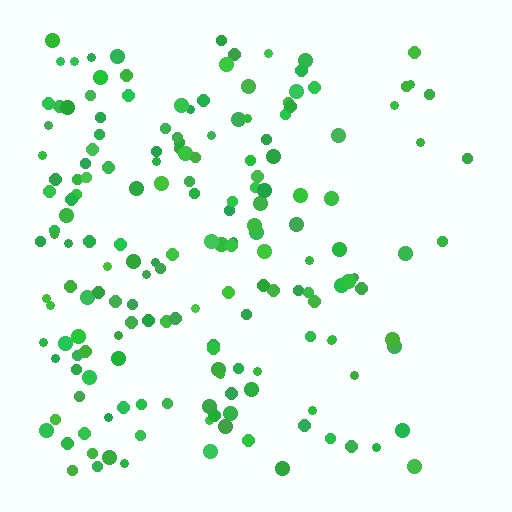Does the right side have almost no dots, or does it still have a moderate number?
Still a moderate number, just noticeably fewer than the left.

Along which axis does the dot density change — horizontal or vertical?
Horizontal.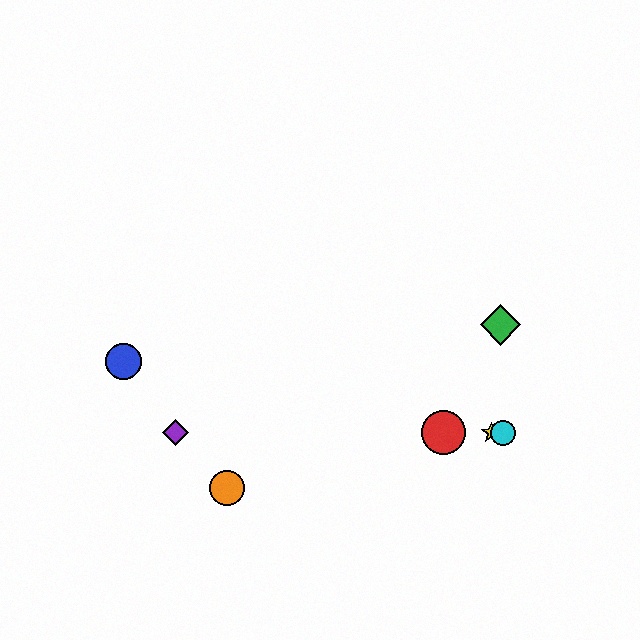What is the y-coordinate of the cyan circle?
The cyan circle is at y≈433.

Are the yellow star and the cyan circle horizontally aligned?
Yes, both are at y≈433.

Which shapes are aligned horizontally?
The red circle, the yellow star, the purple diamond, the cyan circle are aligned horizontally.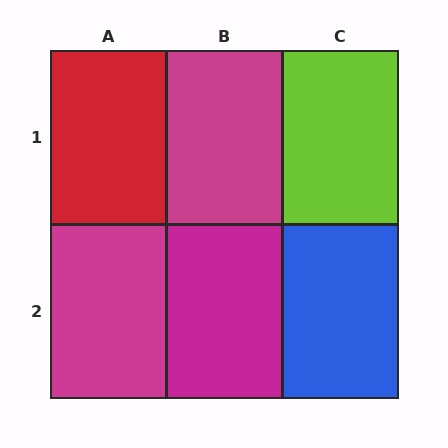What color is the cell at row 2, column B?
Magenta.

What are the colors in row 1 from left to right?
Red, magenta, lime.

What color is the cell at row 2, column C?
Blue.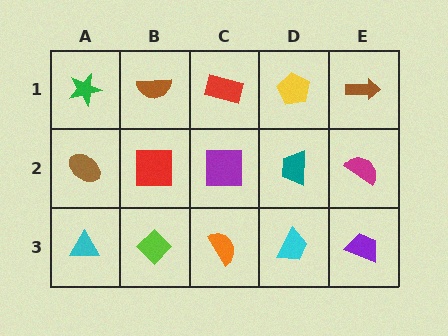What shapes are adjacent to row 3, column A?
A brown ellipse (row 2, column A), a lime diamond (row 3, column B).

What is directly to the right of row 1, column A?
A brown semicircle.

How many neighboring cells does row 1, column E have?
2.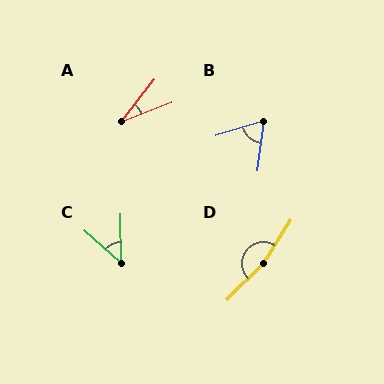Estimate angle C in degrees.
Approximately 48 degrees.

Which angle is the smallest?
A, at approximately 31 degrees.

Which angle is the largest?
D, at approximately 166 degrees.